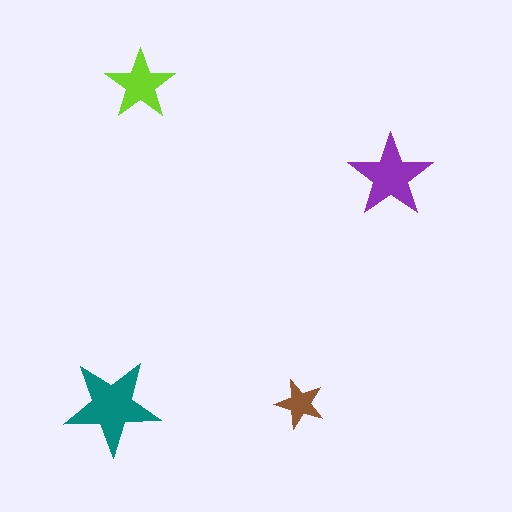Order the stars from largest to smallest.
the teal one, the purple one, the lime one, the brown one.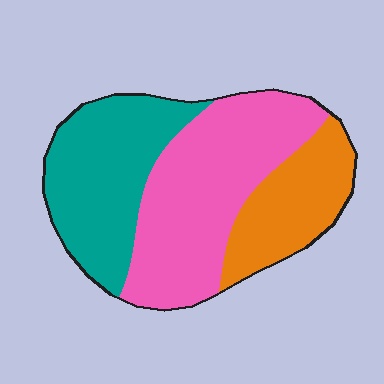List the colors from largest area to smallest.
From largest to smallest: pink, teal, orange.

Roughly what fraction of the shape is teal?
Teal takes up about one third (1/3) of the shape.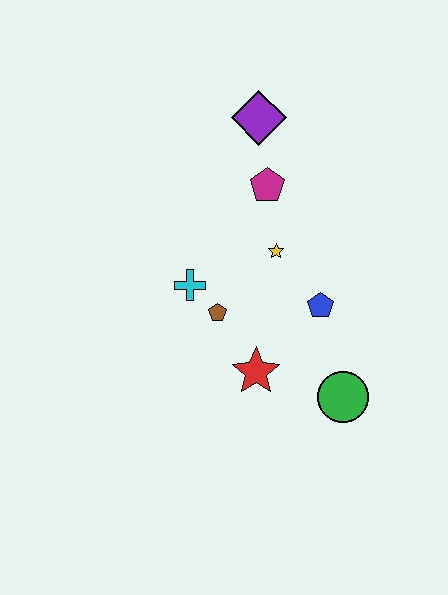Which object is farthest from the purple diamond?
The green circle is farthest from the purple diamond.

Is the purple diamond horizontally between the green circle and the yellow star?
No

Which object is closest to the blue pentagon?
The yellow star is closest to the blue pentagon.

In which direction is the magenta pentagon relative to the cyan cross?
The magenta pentagon is above the cyan cross.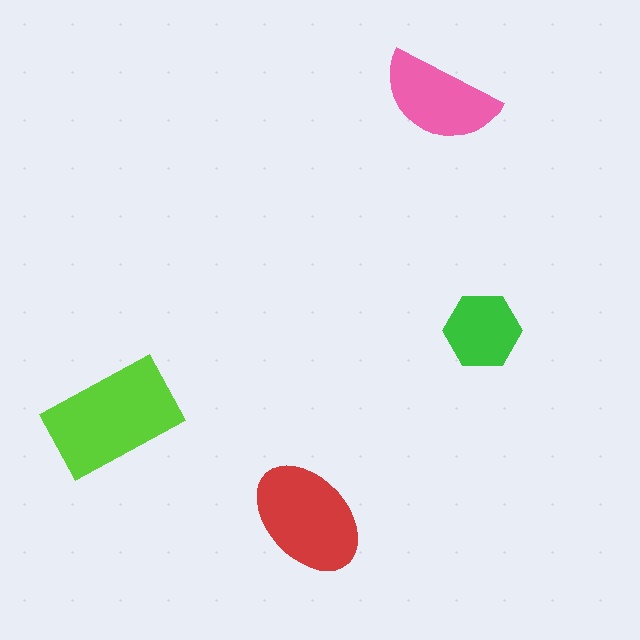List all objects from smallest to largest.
The green hexagon, the pink semicircle, the red ellipse, the lime rectangle.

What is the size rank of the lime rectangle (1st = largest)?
1st.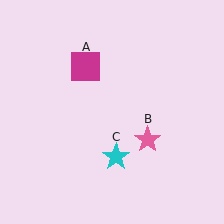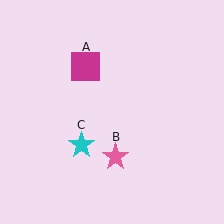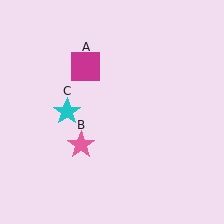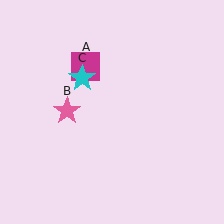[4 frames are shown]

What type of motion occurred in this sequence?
The pink star (object B), cyan star (object C) rotated clockwise around the center of the scene.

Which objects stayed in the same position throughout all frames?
Magenta square (object A) remained stationary.